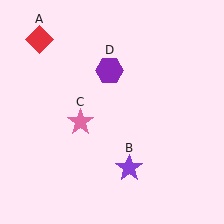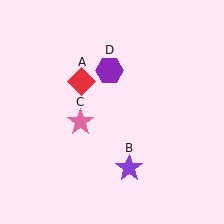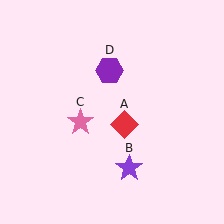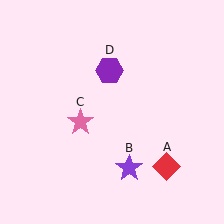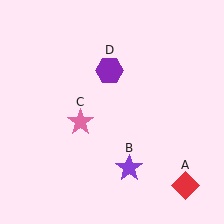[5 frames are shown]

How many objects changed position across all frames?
1 object changed position: red diamond (object A).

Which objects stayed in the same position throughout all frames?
Purple star (object B) and pink star (object C) and purple hexagon (object D) remained stationary.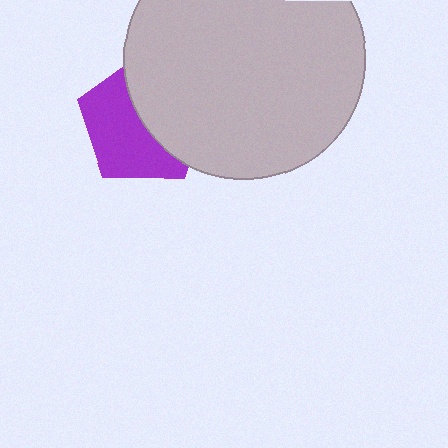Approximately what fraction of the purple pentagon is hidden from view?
Roughly 47% of the purple pentagon is hidden behind the light gray circle.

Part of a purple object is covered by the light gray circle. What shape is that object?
It is a pentagon.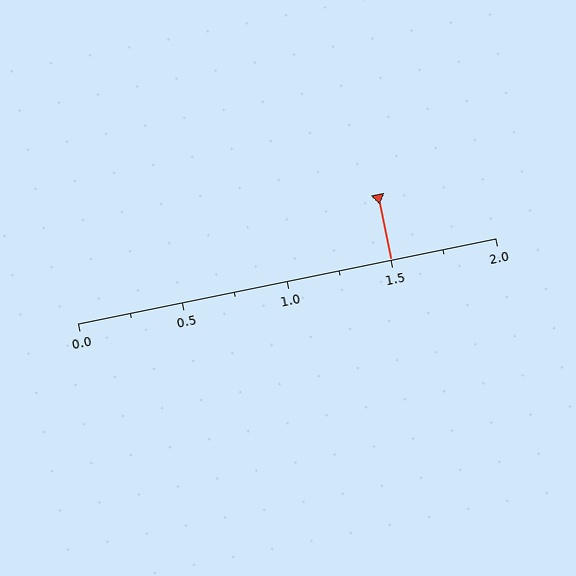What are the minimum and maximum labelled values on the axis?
The axis runs from 0.0 to 2.0.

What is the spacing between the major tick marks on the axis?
The major ticks are spaced 0.5 apart.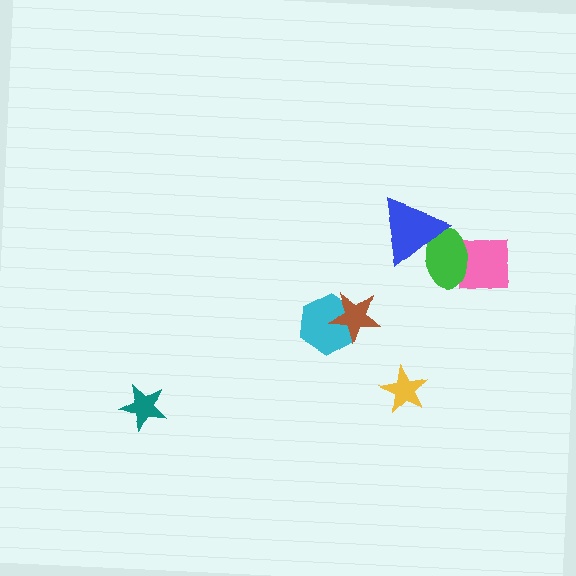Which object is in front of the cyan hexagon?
The brown star is in front of the cyan hexagon.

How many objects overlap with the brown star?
1 object overlaps with the brown star.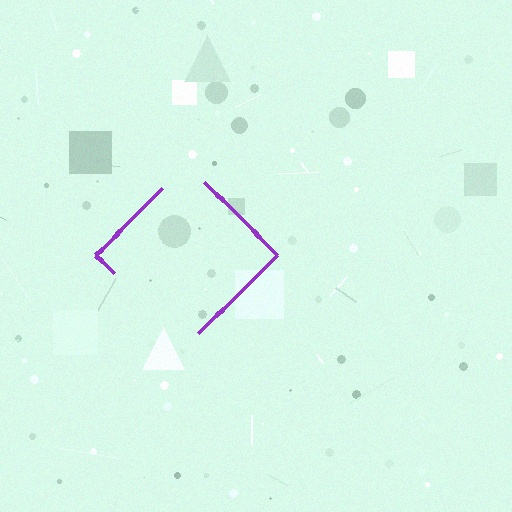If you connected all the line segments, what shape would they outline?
They would outline a diamond.